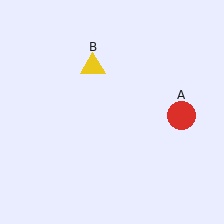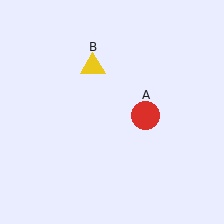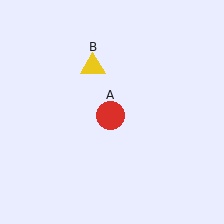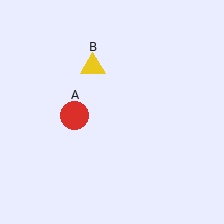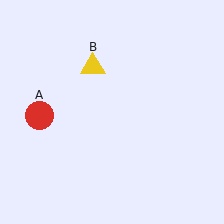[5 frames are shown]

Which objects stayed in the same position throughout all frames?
Yellow triangle (object B) remained stationary.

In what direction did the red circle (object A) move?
The red circle (object A) moved left.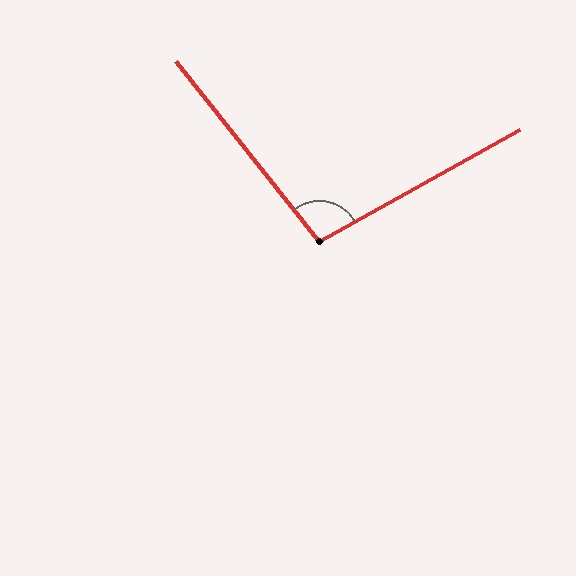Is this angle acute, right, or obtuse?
It is obtuse.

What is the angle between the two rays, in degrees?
Approximately 99 degrees.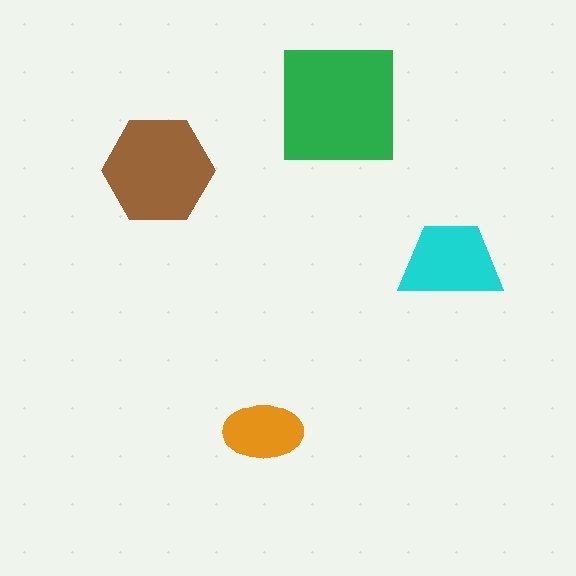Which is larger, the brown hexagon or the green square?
The green square.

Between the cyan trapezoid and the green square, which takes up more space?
The green square.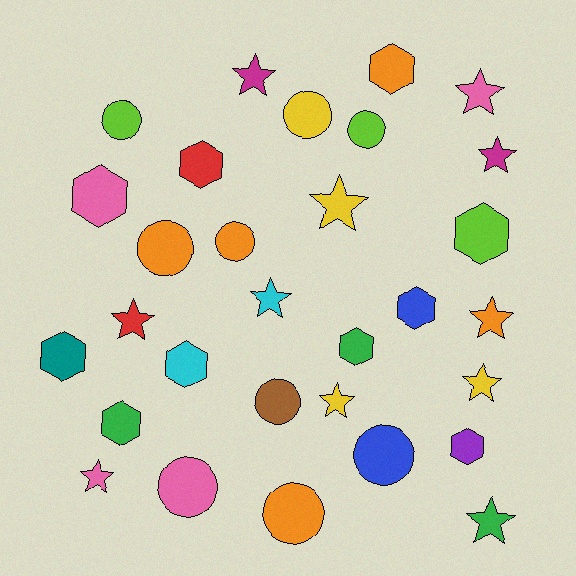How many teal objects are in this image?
There is 1 teal object.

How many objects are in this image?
There are 30 objects.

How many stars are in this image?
There are 11 stars.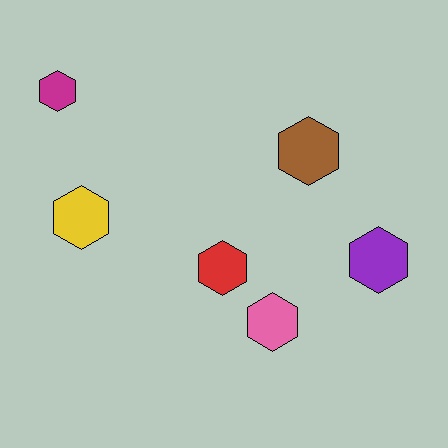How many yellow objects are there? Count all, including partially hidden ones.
There is 1 yellow object.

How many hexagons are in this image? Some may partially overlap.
There are 6 hexagons.